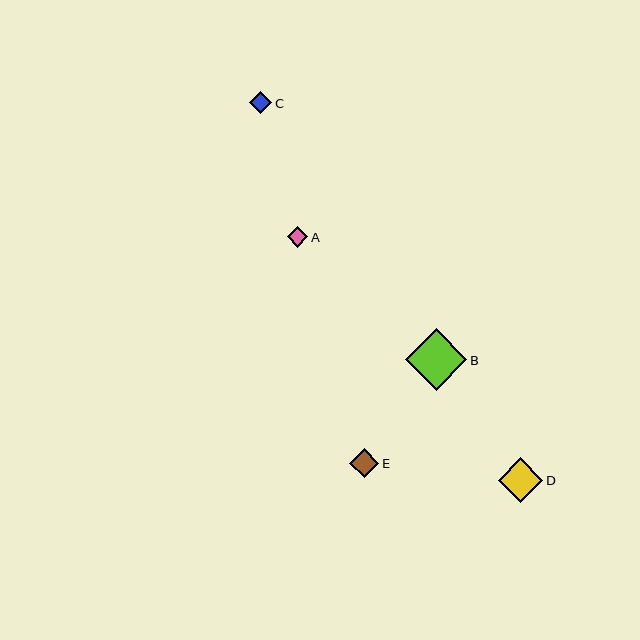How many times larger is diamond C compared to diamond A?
Diamond C is approximately 1.1 times the size of diamond A.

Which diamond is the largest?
Diamond B is the largest with a size of approximately 61 pixels.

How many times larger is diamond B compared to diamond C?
Diamond B is approximately 2.7 times the size of diamond C.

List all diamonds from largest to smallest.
From largest to smallest: B, D, E, C, A.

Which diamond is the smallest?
Diamond A is the smallest with a size of approximately 20 pixels.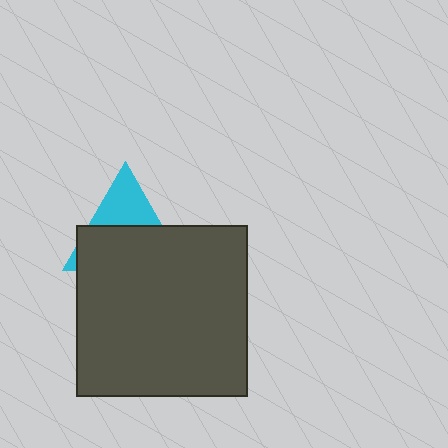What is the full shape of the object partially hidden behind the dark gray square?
The partially hidden object is a cyan triangle.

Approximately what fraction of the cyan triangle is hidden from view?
Roughly 63% of the cyan triangle is hidden behind the dark gray square.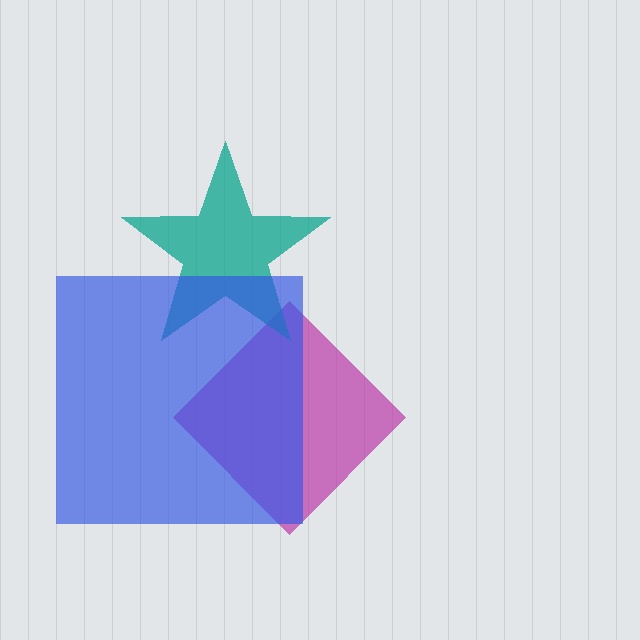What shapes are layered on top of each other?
The layered shapes are: a magenta diamond, a teal star, a blue square.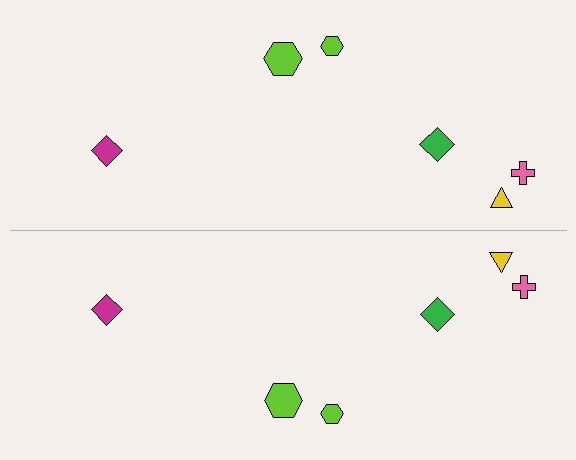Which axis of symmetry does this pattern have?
The pattern has a horizontal axis of symmetry running through the center of the image.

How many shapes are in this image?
There are 12 shapes in this image.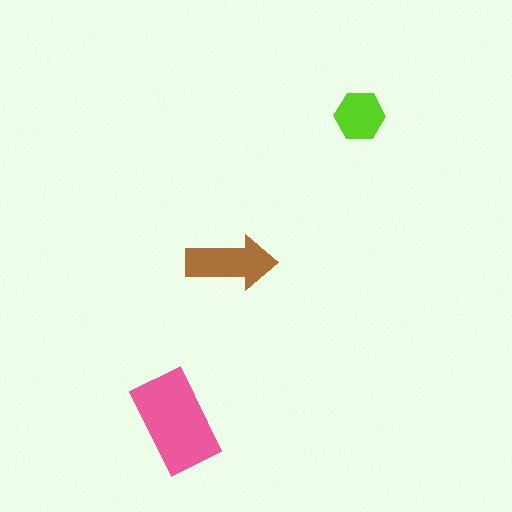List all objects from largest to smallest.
The pink rectangle, the brown arrow, the lime hexagon.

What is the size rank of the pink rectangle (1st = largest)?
1st.